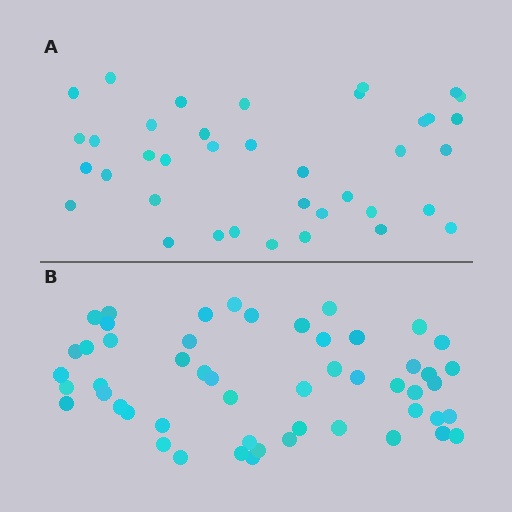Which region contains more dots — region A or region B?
Region B (the bottom region) has more dots.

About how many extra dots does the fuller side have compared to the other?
Region B has approximately 15 more dots than region A.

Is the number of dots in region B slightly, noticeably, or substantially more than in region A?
Region B has noticeably more, but not dramatically so. The ratio is roughly 1.4 to 1.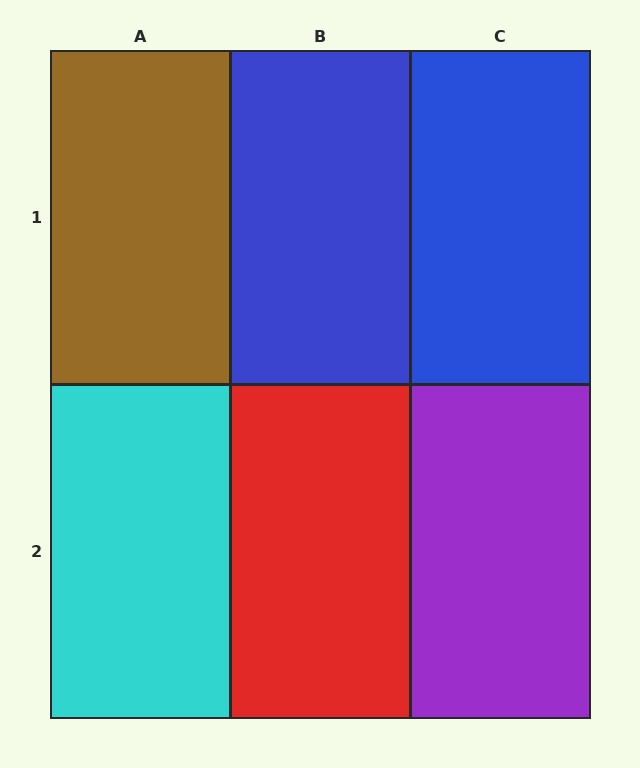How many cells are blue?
2 cells are blue.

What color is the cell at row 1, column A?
Brown.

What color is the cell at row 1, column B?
Blue.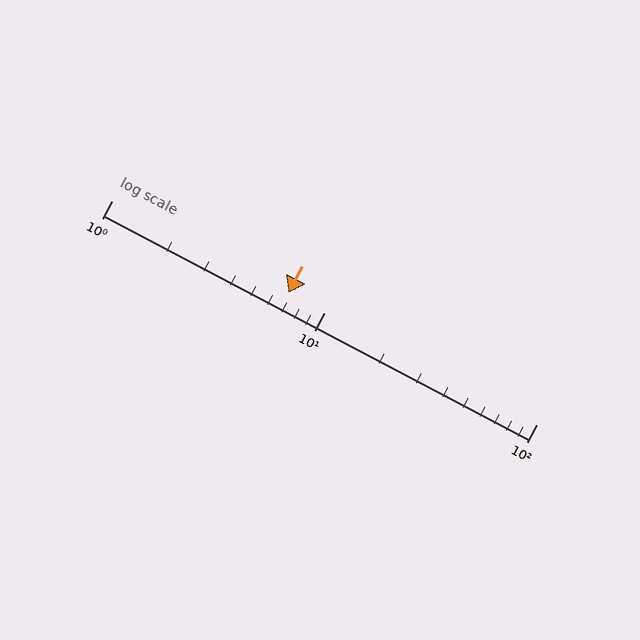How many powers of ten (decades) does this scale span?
The scale spans 2 decades, from 1 to 100.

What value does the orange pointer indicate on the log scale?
The pointer indicates approximately 6.8.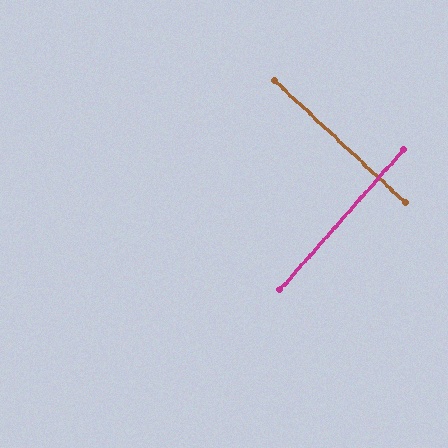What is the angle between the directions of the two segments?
Approximately 89 degrees.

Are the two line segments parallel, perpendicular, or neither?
Perpendicular — they meet at approximately 89°.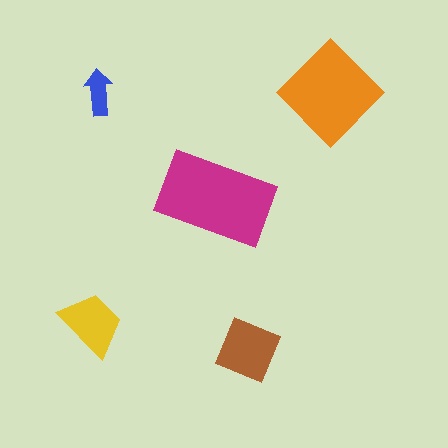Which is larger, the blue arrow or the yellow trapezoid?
The yellow trapezoid.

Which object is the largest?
The magenta rectangle.